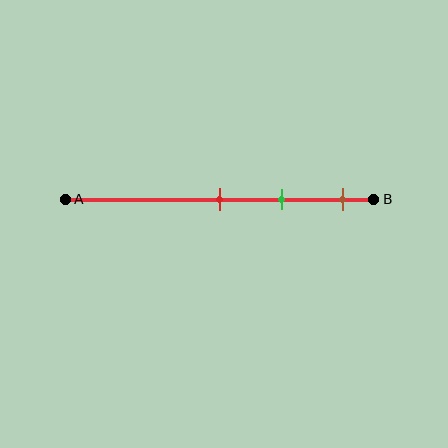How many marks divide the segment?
There are 3 marks dividing the segment.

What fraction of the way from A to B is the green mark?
The green mark is approximately 70% (0.7) of the way from A to B.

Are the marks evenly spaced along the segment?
Yes, the marks are approximately evenly spaced.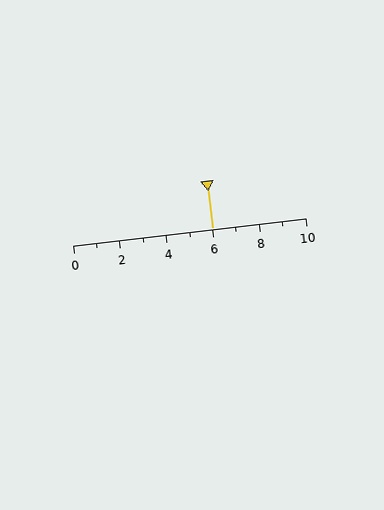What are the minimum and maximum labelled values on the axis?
The axis runs from 0 to 10.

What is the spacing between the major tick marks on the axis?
The major ticks are spaced 2 apart.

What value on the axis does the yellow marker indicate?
The marker indicates approximately 6.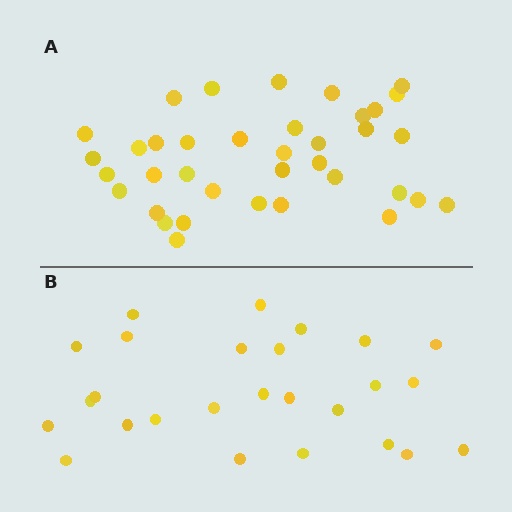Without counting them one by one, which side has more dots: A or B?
Region A (the top region) has more dots.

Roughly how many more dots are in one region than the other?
Region A has roughly 12 or so more dots than region B.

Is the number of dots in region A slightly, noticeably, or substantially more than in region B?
Region A has noticeably more, but not dramatically so. The ratio is roughly 1.4 to 1.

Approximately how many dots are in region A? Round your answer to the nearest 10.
About 40 dots. (The exact count is 37, which rounds to 40.)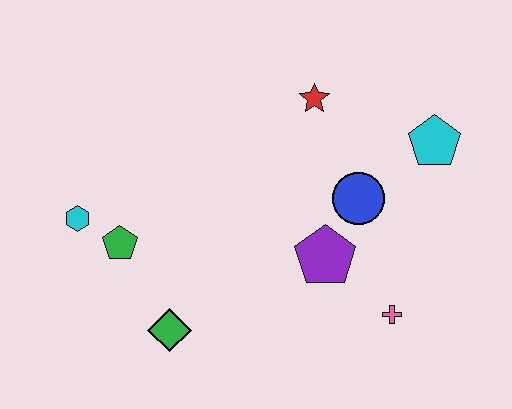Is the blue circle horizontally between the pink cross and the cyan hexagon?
Yes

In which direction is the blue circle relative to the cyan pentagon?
The blue circle is to the left of the cyan pentagon.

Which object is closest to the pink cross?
The purple pentagon is closest to the pink cross.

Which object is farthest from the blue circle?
The cyan hexagon is farthest from the blue circle.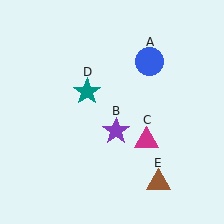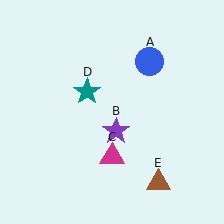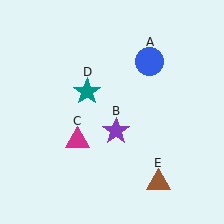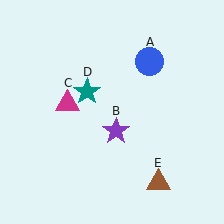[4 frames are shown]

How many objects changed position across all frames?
1 object changed position: magenta triangle (object C).